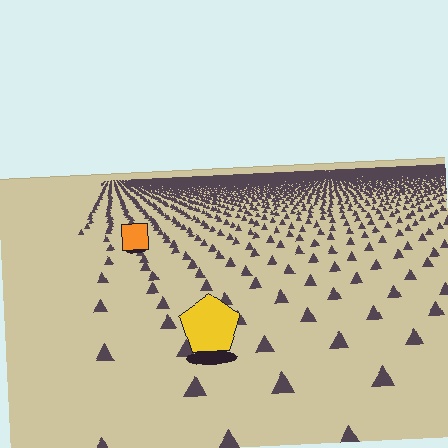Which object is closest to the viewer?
The yellow pentagon is closest. The texture marks near it are larger and more spread out.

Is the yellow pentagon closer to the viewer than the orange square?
Yes. The yellow pentagon is closer — you can tell from the texture gradient: the ground texture is coarser near it.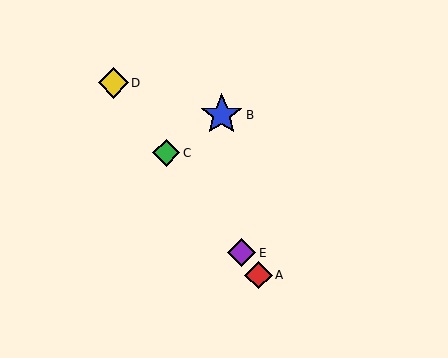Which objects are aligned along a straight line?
Objects A, C, D, E are aligned along a straight line.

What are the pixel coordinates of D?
Object D is at (113, 83).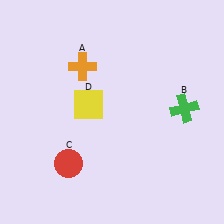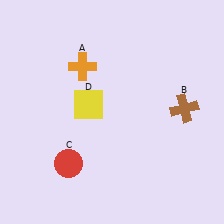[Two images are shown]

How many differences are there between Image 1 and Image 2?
There is 1 difference between the two images.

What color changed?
The cross (B) changed from green in Image 1 to brown in Image 2.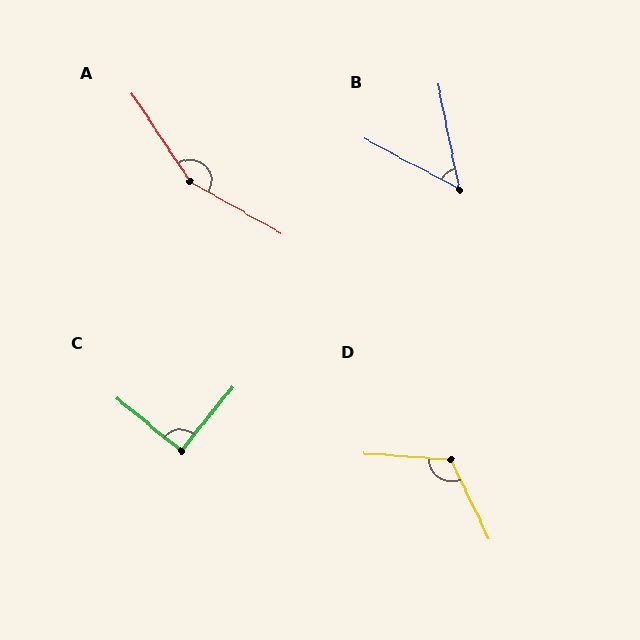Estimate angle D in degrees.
Approximately 120 degrees.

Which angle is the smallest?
B, at approximately 50 degrees.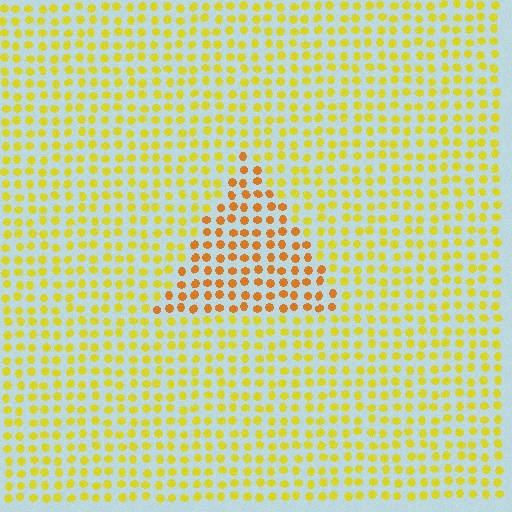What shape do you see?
I see a triangle.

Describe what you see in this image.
The image is filled with small yellow elements in a uniform arrangement. A triangle-shaped region is visible where the elements are tinted to a slightly different hue, forming a subtle color boundary.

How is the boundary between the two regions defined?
The boundary is defined purely by a slight shift in hue (about 30 degrees). Spacing, size, and orientation are identical on both sides.